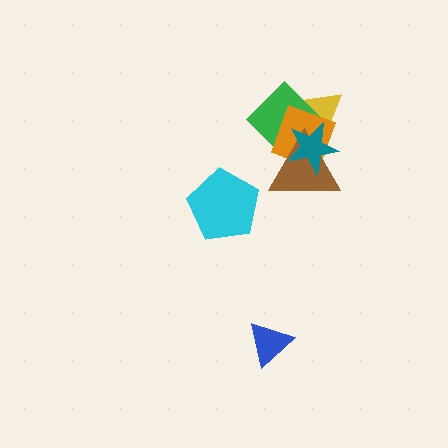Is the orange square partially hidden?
Yes, it is partially covered by another shape.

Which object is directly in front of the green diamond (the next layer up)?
The orange square is directly in front of the green diamond.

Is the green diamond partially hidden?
Yes, it is partially covered by another shape.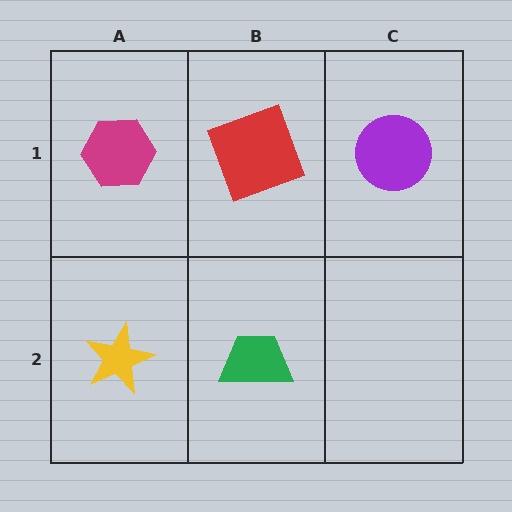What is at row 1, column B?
A red square.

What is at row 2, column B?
A green trapezoid.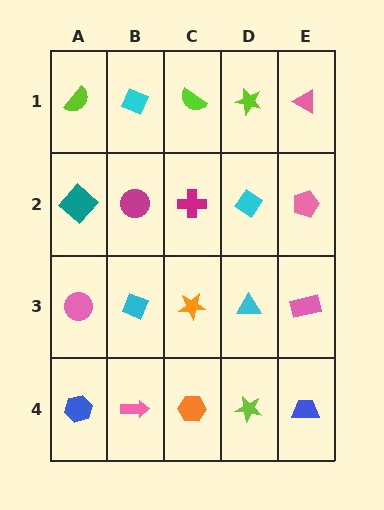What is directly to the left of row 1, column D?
A lime semicircle.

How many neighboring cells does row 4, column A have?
2.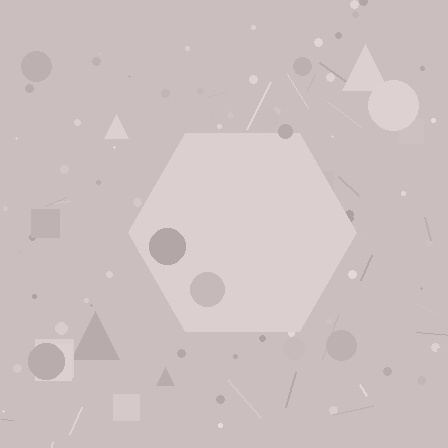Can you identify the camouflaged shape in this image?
The camouflaged shape is a hexagon.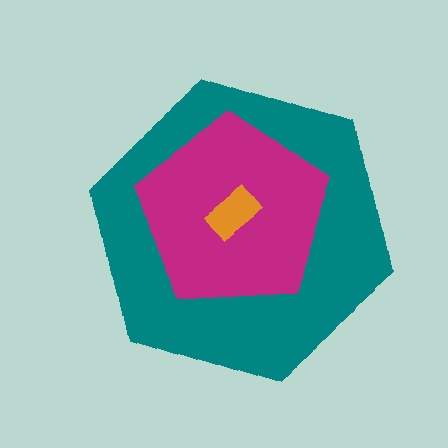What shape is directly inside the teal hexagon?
The magenta pentagon.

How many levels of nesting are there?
3.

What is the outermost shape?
The teal hexagon.